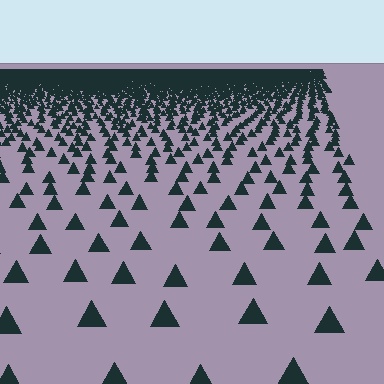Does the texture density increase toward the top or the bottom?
Density increases toward the top.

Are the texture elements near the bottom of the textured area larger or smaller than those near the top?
Larger. Near the bottom, elements are closer to the viewer and appear at a bigger on-screen size.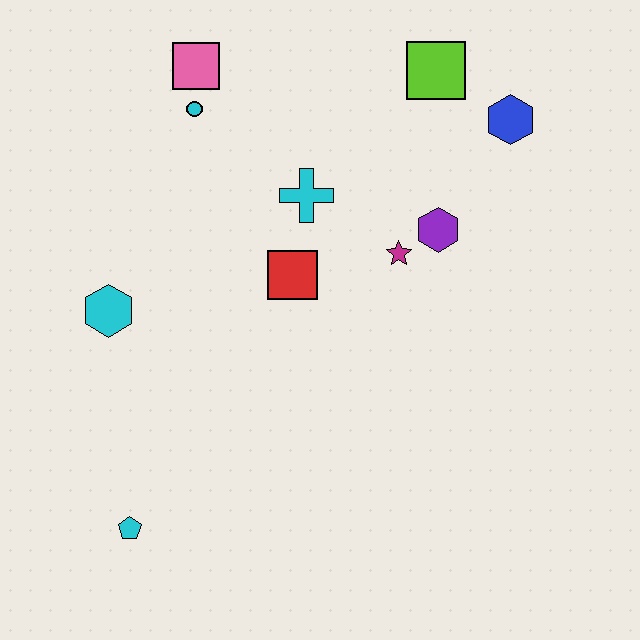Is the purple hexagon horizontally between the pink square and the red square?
No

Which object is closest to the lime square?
The blue hexagon is closest to the lime square.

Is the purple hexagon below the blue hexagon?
Yes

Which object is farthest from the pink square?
The cyan pentagon is farthest from the pink square.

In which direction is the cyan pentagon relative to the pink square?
The cyan pentagon is below the pink square.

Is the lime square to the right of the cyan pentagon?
Yes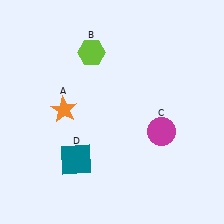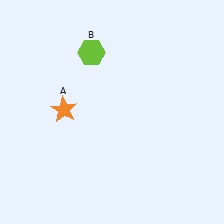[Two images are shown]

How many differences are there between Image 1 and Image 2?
There are 2 differences between the two images.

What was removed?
The teal square (D), the magenta circle (C) were removed in Image 2.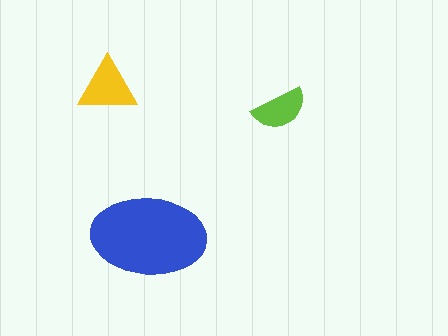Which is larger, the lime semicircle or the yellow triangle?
The yellow triangle.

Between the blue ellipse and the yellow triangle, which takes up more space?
The blue ellipse.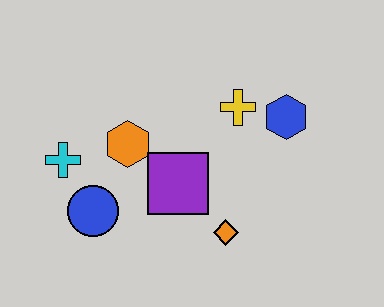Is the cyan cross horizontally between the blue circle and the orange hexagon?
No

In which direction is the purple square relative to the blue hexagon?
The purple square is to the left of the blue hexagon.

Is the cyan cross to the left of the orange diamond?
Yes